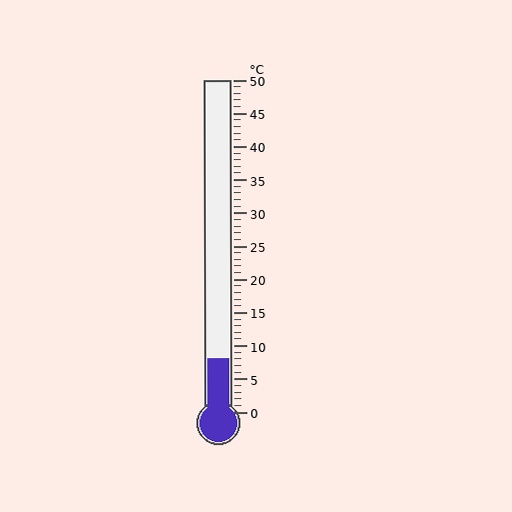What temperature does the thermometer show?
The thermometer shows approximately 8°C.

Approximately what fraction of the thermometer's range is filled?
The thermometer is filled to approximately 15% of its range.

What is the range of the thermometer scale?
The thermometer scale ranges from 0°C to 50°C.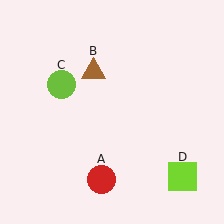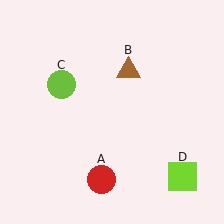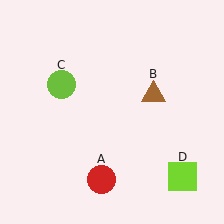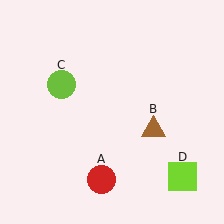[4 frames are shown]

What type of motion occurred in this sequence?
The brown triangle (object B) rotated clockwise around the center of the scene.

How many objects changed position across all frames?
1 object changed position: brown triangle (object B).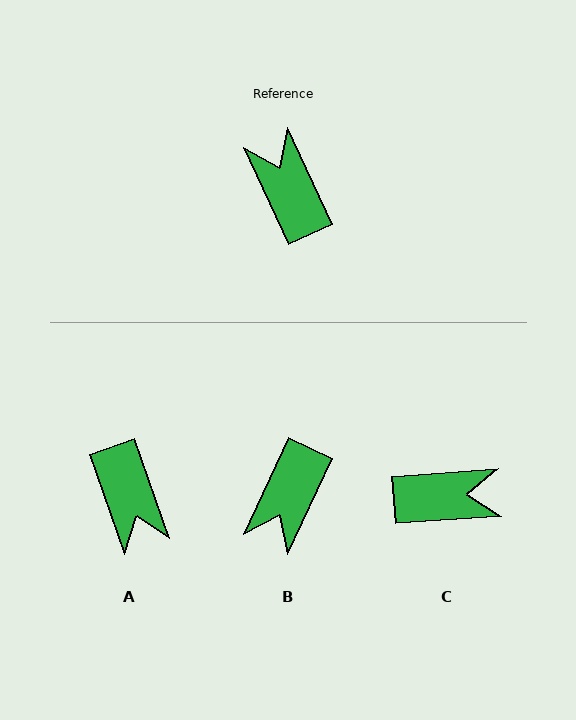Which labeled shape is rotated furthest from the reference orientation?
A, about 175 degrees away.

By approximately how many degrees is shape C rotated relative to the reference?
Approximately 111 degrees clockwise.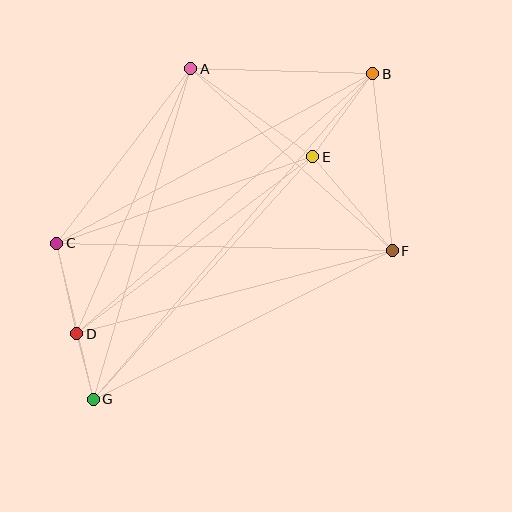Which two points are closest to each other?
Points D and G are closest to each other.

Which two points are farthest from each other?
Points B and G are farthest from each other.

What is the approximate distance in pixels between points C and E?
The distance between C and E is approximately 270 pixels.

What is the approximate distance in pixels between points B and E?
The distance between B and E is approximately 102 pixels.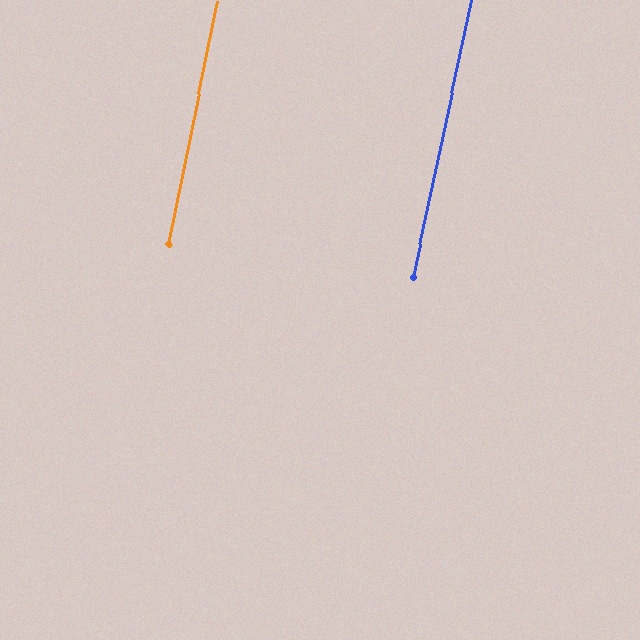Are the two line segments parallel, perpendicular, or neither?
Parallel — their directions differ by only 0.6°.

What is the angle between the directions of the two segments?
Approximately 1 degree.